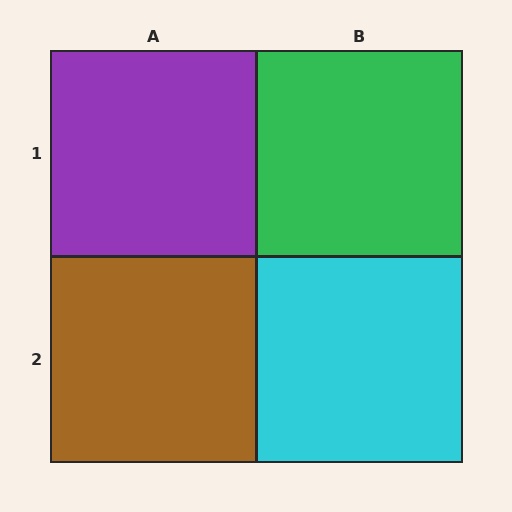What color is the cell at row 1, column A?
Purple.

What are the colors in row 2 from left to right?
Brown, cyan.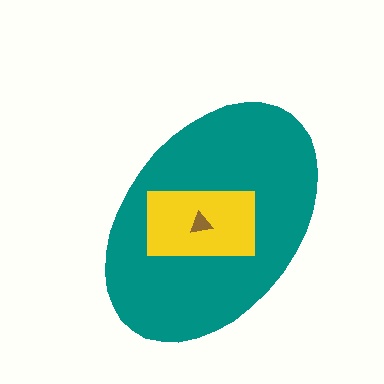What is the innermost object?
The brown triangle.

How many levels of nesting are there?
3.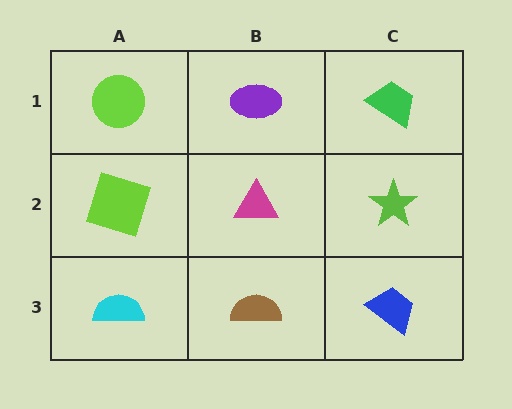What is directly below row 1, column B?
A magenta triangle.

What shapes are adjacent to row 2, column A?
A lime circle (row 1, column A), a cyan semicircle (row 3, column A), a magenta triangle (row 2, column B).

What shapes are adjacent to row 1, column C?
A lime star (row 2, column C), a purple ellipse (row 1, column B).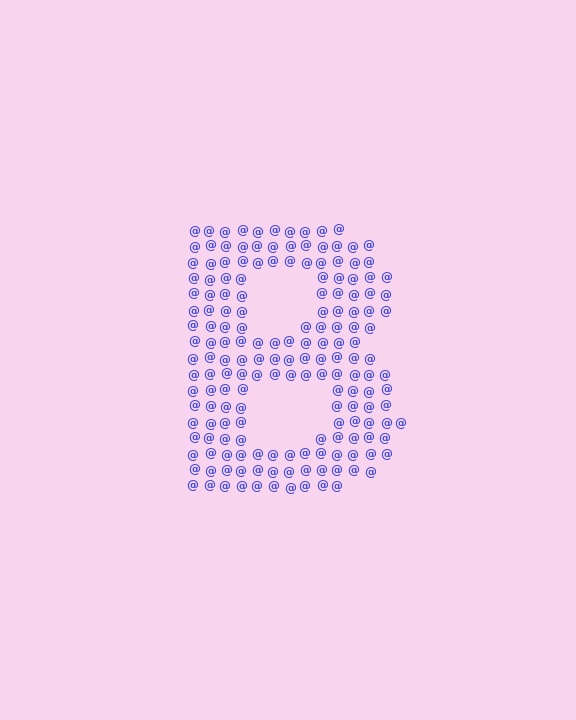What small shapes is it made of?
It is made of small at signs.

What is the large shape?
The large shape is the letter B.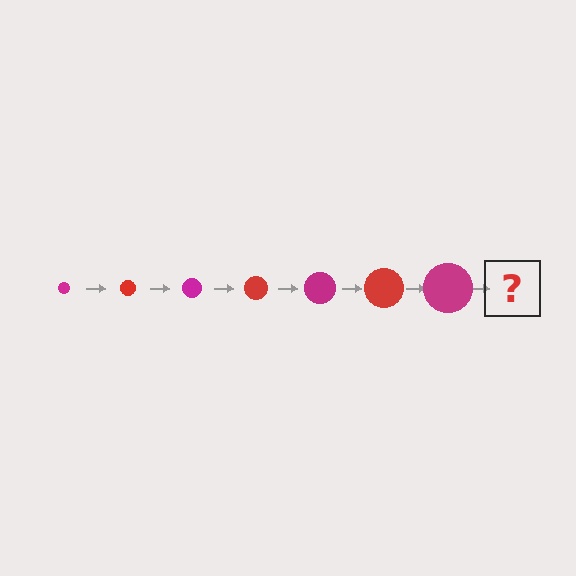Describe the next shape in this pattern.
It should be a red circle, larger than the previous one.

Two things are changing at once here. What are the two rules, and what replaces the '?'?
The two rules are that the circle grows larger each step and the color cycles through magenta and red. The '?' should be a red circle, larger than the previous one.